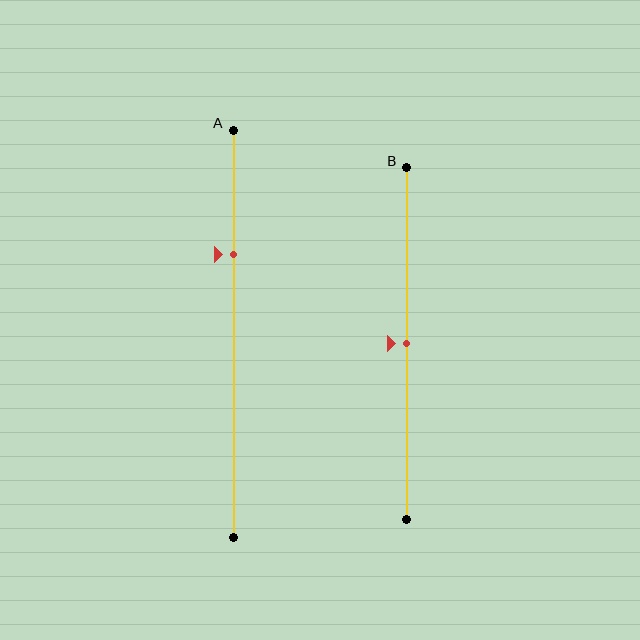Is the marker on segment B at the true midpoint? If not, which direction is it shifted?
Yes, the marker on segment B is at the true midpoint.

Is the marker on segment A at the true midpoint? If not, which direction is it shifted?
No, the marker on segment A is shifted upward by about 20% of the segment length.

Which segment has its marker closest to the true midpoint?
Segment B has its marker closest to the true midpoint.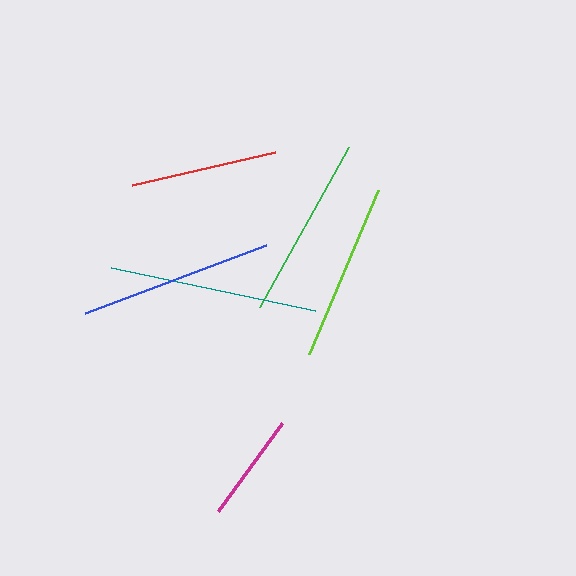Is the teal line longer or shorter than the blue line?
The teal line is longer than the blue line.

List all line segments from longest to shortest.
From longest to shortest: teal, blue, green, lime, red, magenta.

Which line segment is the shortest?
The magenta line is the shortest at approximately 109 pixels.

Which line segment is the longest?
The teal line is the longest at approximately 208 pixels.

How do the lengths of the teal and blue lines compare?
The teal and blue lines are approximately the same length.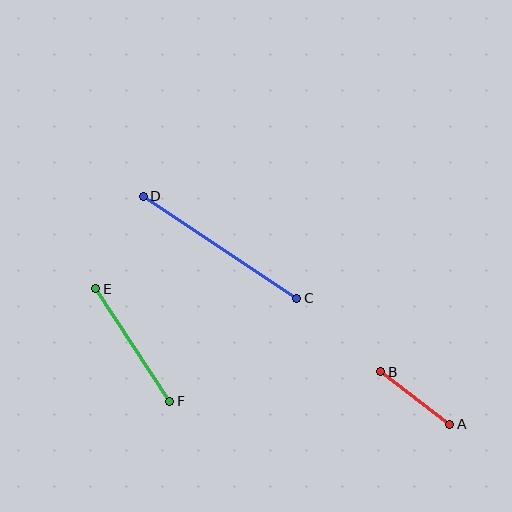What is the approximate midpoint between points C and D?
The midpoint is at approximately (220, 247) pixels.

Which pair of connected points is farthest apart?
Points C and D are farthest apart.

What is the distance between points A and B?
The distance is approximately 87 pixels.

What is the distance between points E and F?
The distance is approximately 135 pixels.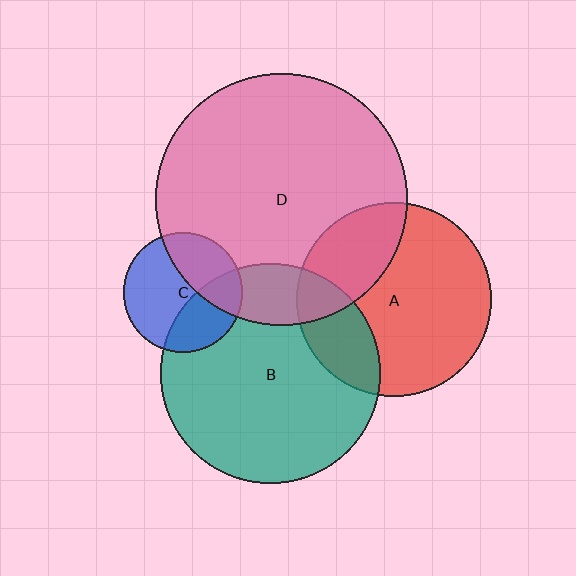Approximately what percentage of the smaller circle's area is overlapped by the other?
Approximately 35%.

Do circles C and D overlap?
Yes.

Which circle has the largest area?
Circle D (pink).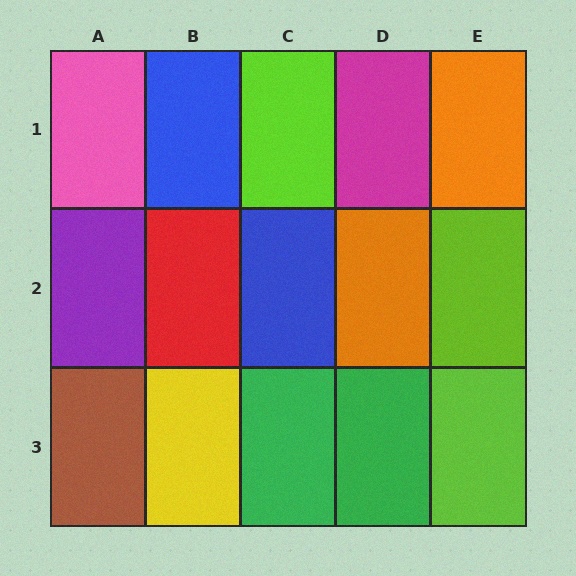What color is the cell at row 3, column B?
Yellow.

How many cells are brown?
1 cell is brown.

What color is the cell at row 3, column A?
Brown.